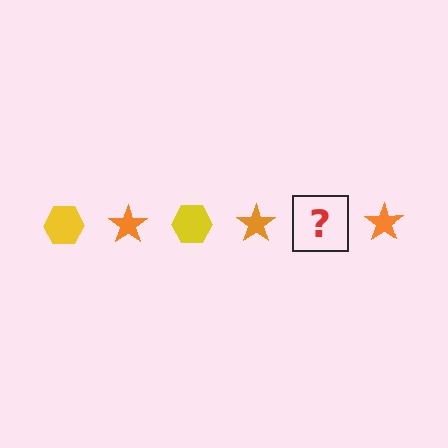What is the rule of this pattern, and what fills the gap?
The rule is that the pattern alternates between yellow hexagon and orange star. The gap should be filled with a yellow hexagon.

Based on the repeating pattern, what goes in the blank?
The blank should be a yellow hexagon.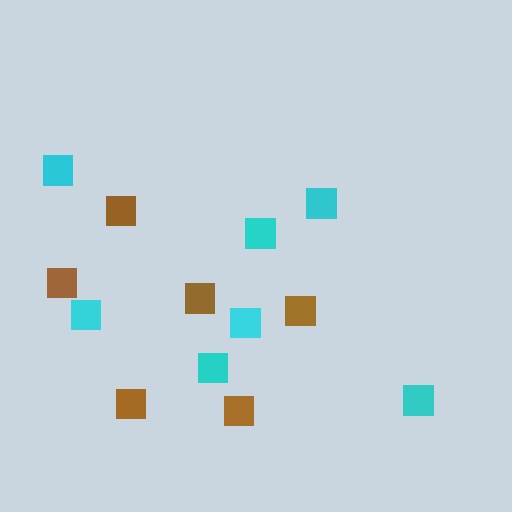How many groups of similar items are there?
There are 2 groups: one group of cyan squares (7) and one group of brown squares (6).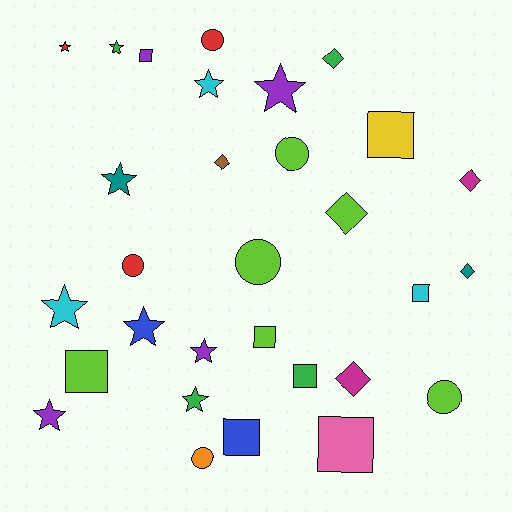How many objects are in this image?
There are 30 objects.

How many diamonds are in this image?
There are 6 diamonds.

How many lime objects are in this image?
There are 6 lime objects.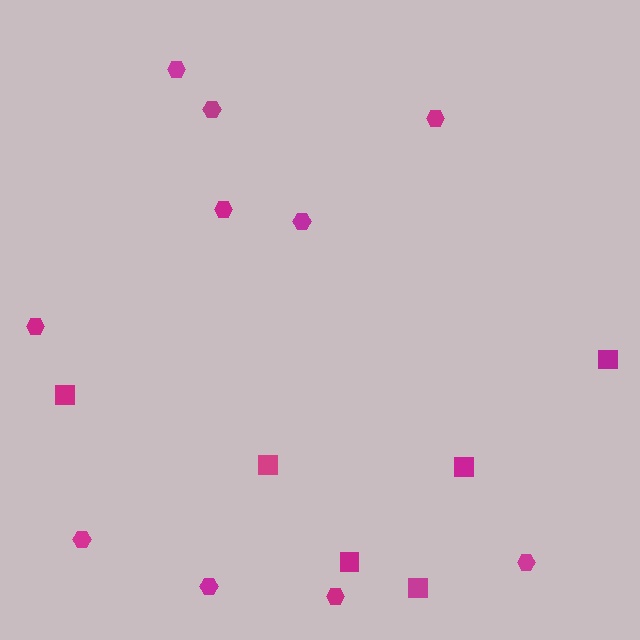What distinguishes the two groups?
There are 2 groups: one group of squares (6) and one group of hexagons (10).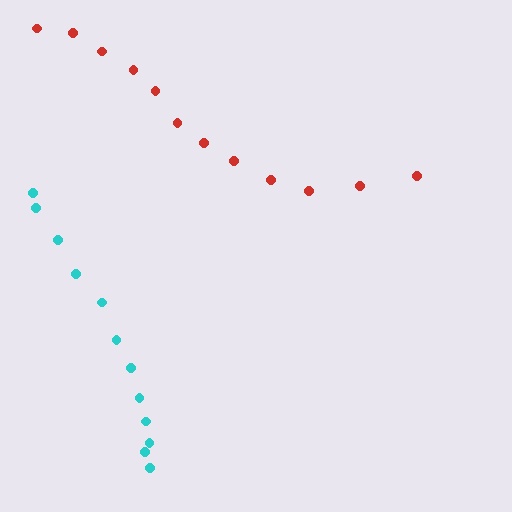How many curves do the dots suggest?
There are 2 distinct paths.